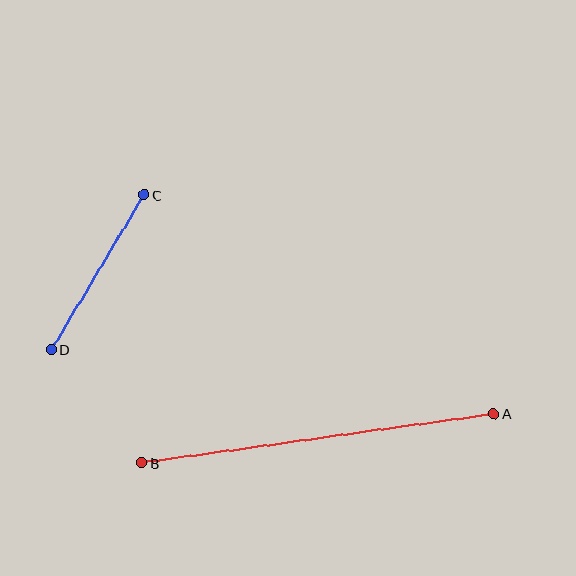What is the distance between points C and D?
The distance is approximately 181 pixels.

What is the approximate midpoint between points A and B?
The midpoint is at approximately (318, 438) pixels.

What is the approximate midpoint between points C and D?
The midpoint is at approximately (98, 272) pixels.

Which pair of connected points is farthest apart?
Points A and B are farthest apart.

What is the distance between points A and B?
The distance is approximately 355 pixels.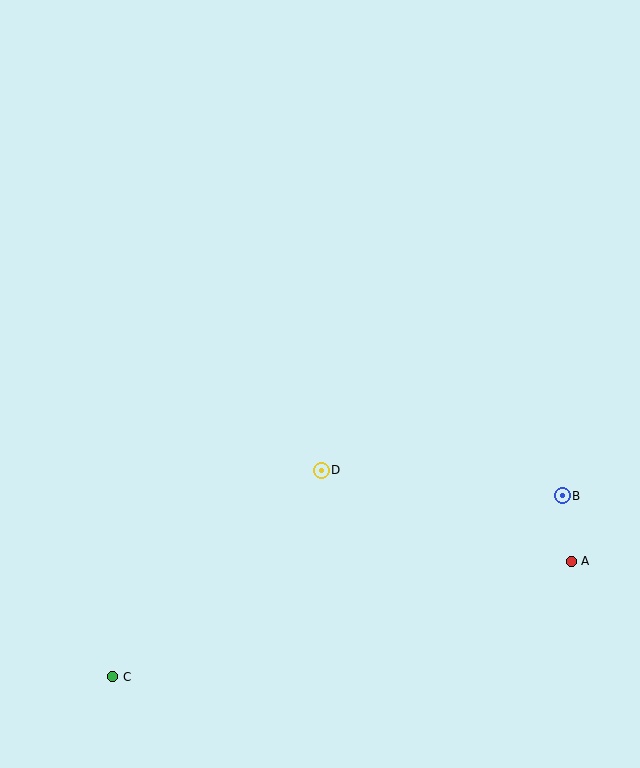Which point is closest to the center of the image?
Point D at (321, 470) is closest to the center.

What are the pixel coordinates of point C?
Point C is at (113, 677).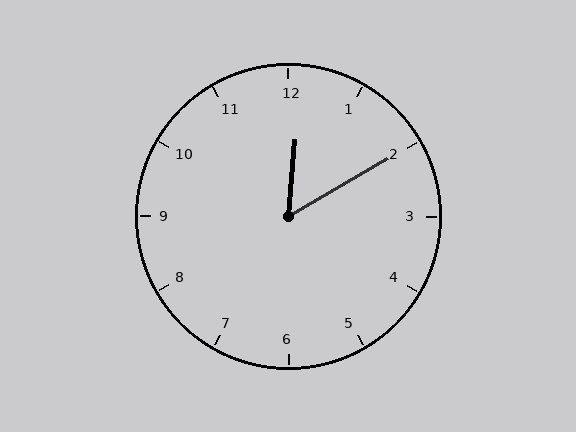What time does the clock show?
12:10.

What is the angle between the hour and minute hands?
Approximately 55 degrees.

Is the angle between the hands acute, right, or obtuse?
It is acute.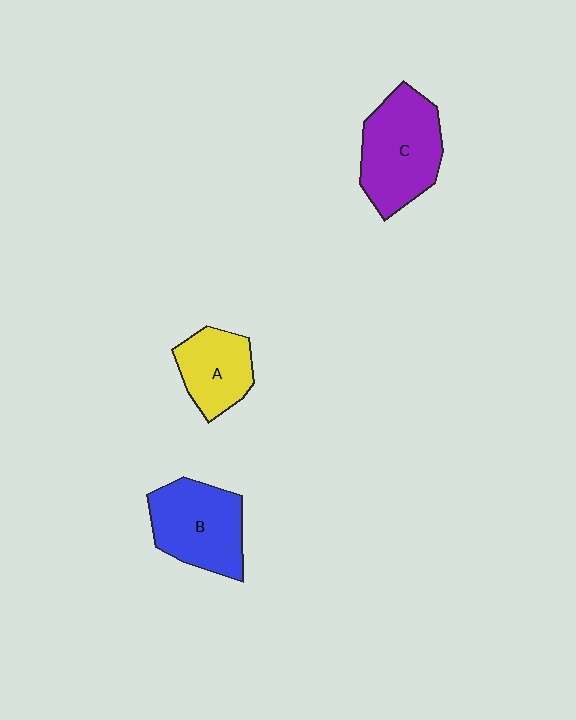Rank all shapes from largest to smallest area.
From largest to smallest: C (purple), B (blue), A (yellow).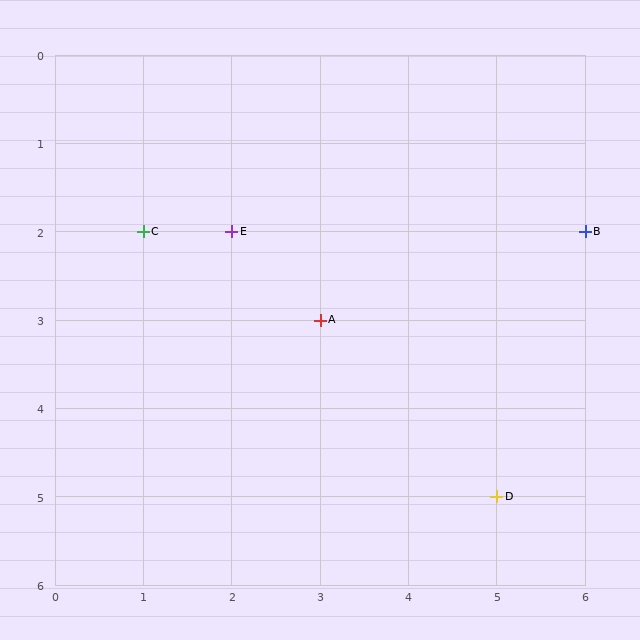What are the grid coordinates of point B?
Point B is at grid coordinates (6, 2).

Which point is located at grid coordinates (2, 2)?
Point E is at (2, 2).